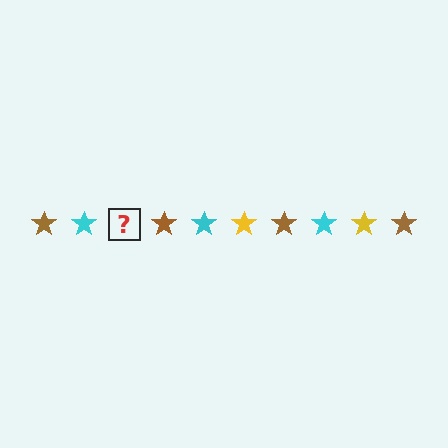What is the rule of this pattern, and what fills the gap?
The rule is that the pattern cycles through brown, cyan, yellow stars. The gap should be filled with a yellow star.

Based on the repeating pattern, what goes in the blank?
The blank should be a yellow star.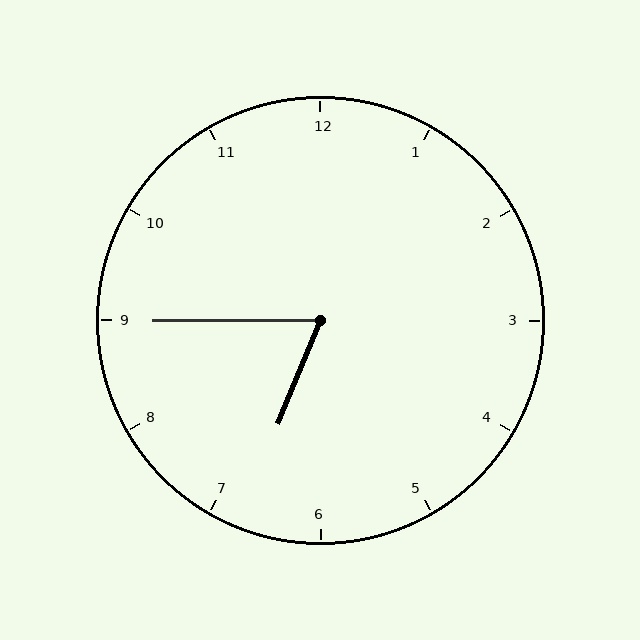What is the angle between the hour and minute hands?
Approximately 68 degrees.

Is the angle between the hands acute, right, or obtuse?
It is acute.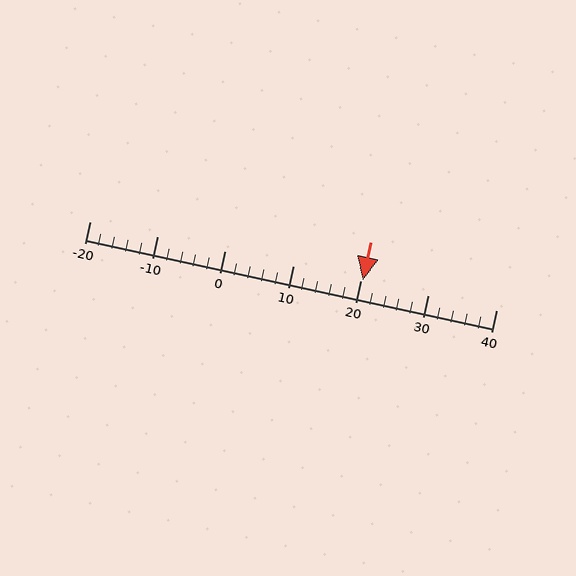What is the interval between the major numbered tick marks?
The major tick marks are spaced 10 units apart.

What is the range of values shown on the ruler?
The ruler shows values from -20 to 40.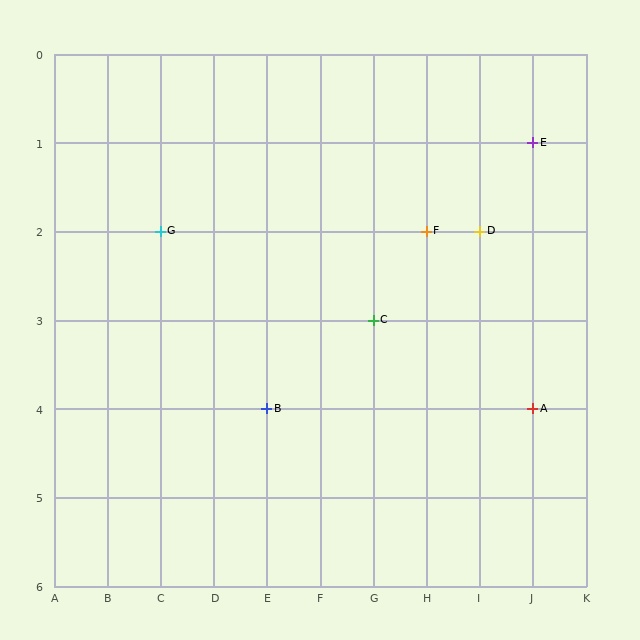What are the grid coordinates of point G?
Point G is at grid coordinates (C, 2).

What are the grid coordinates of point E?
Point E is at grid coordinates (J, 1).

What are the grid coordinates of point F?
Point F is at grid coordinates (H, 2).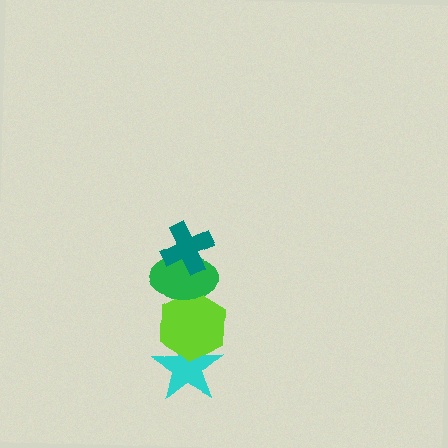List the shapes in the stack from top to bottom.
From top to bottom: the teal cross, the green ellipse, the lime hexagon, the cyan star.